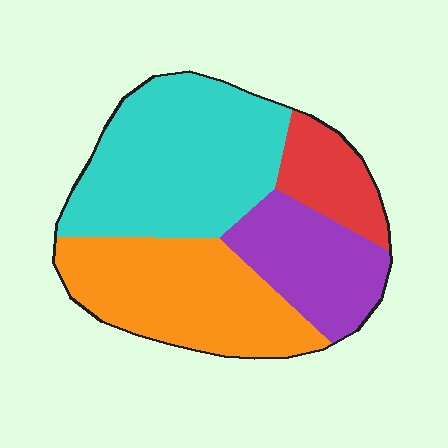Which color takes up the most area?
Cyan, at roughly 40%.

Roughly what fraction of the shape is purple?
Purple takes up about one fifth (1/5) of the shape.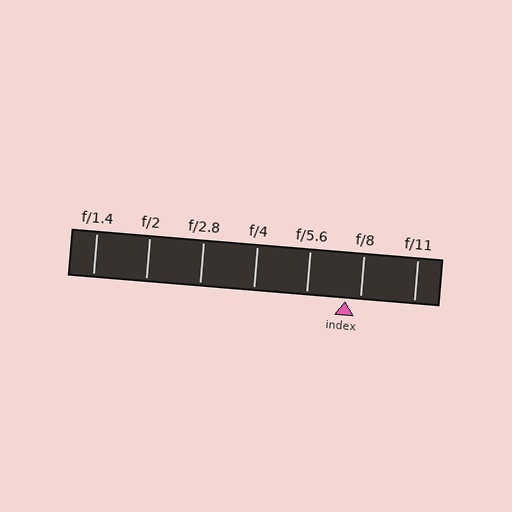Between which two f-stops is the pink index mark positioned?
The index mark is between f/5.6 and f/8.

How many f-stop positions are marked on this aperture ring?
There are 7 f-stop positions marked.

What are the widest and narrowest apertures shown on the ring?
The widest aperture shown is f/1.4 and the narrowest is f/11.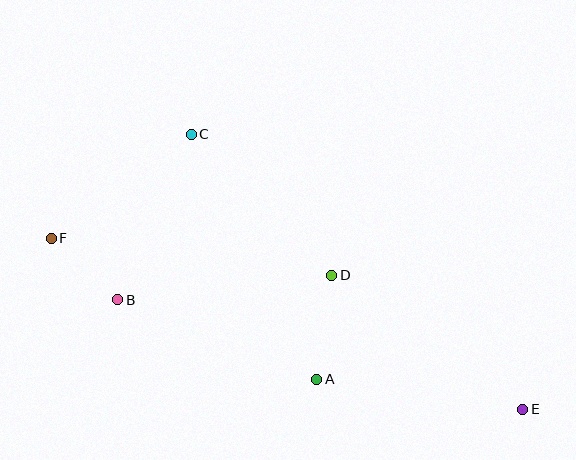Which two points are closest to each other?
Points B and F are closest to each other.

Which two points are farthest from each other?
Points E and F are farthest from each other.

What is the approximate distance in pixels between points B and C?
The distance between B and C is approximately 181 pixels.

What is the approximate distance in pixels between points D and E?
The distance between D and E is approximately 234 pixels.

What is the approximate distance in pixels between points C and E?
The distance between C and E is approximately 431 pixels.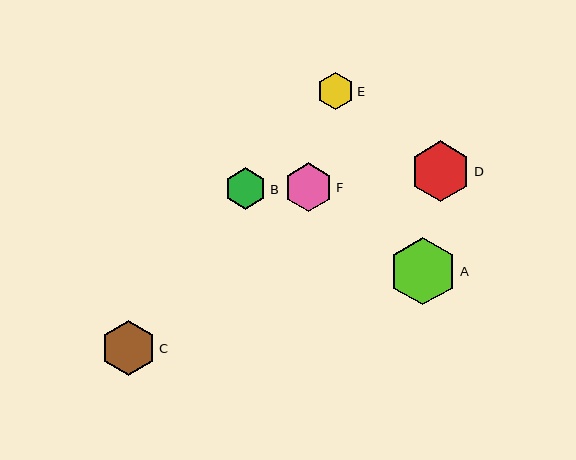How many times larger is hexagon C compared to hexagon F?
Hexagon C is approximately 1.1 times the size of hexagon F.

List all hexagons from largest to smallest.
From largest to smallest: A, D, C, F, B, E.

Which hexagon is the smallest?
Hexagon E is the smallest with a size of approximately 37 pixels.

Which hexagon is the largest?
Hexagon A is the largest with a size of approximately 67 pixels.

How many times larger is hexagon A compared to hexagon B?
Hexagon A is approximately 1.6 times the size of hexagon B.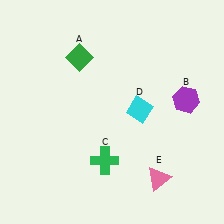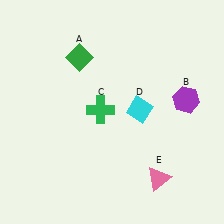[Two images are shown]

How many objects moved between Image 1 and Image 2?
1 object moved between the two images.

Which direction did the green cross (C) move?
The green cross (C) moved up.